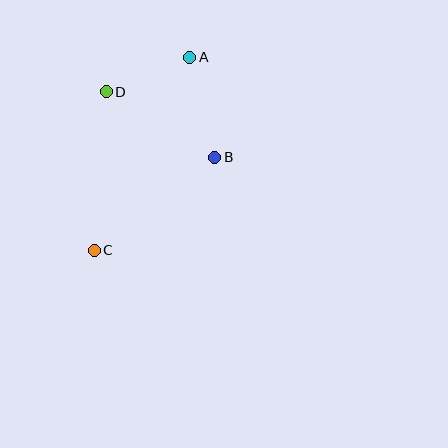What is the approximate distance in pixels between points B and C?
The distance between B and C is approximately 152 pixels.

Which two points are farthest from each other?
Points A and C are farthest from each other.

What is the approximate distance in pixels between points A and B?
The distance between A and B is approximately 103 pixels.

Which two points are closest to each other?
Points A and D are closest to each other.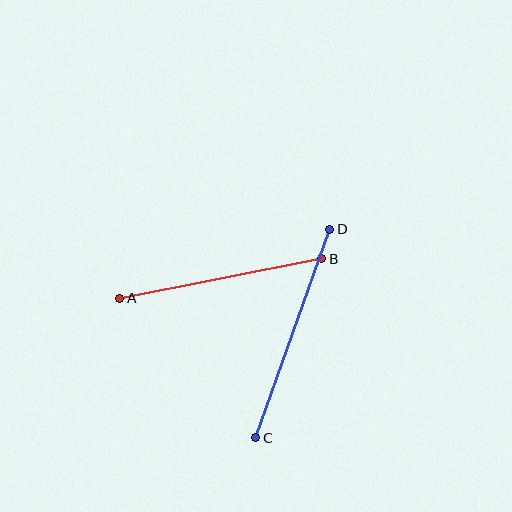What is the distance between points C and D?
The distance is approximately 221 pixels.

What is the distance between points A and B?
The distance is approximately 205 pixels.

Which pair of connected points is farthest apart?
Points C and D are farthest apart.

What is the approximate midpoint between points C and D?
The midpoint is at approximately (293, 333) pixels.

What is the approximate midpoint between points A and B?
The midpoint is at approximately (221, 279) pixels.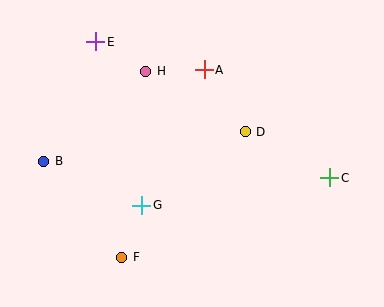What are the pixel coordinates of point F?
Point F is at (121, 257).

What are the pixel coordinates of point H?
Point H is at (146, 71).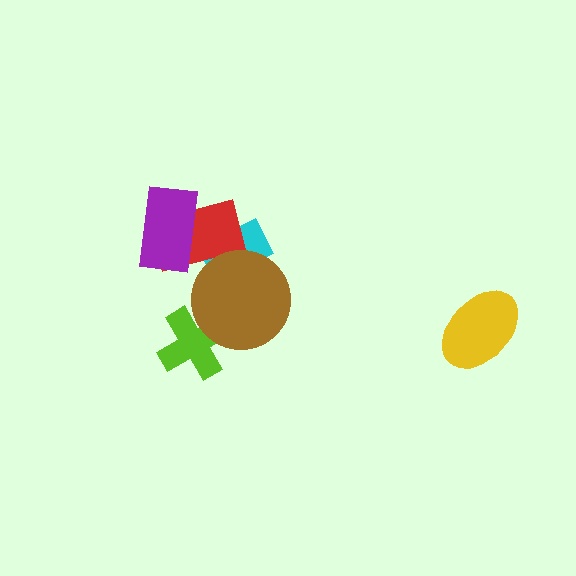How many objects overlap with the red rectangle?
3 objects overlap with the red rectangle.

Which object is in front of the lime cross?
The brown circle is in front of the lime cross.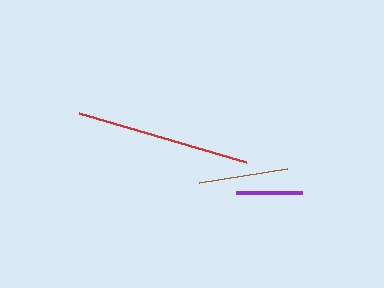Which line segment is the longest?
The red line is the longest at approximately 174 pixels.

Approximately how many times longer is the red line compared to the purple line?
The red line is approximately 2.6 times the length of the purple line.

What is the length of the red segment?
The red segment is approximately 174 pixels long.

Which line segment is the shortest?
The purple line is the shortest at approximately 66 pixels.